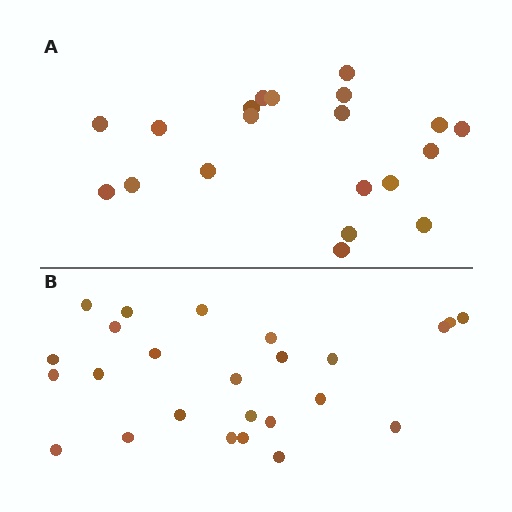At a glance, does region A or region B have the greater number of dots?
Region B (the bottom region) has more dots.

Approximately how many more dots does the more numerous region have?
Region B has about 5 more dots than region A.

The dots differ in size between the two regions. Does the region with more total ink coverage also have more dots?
No. Region A has more total ink coverage because its dots are larger, but region B actually contains more individual dots. Total area can be misleading — the number of items is what matters here.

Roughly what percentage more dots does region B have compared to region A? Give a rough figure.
About 25% more.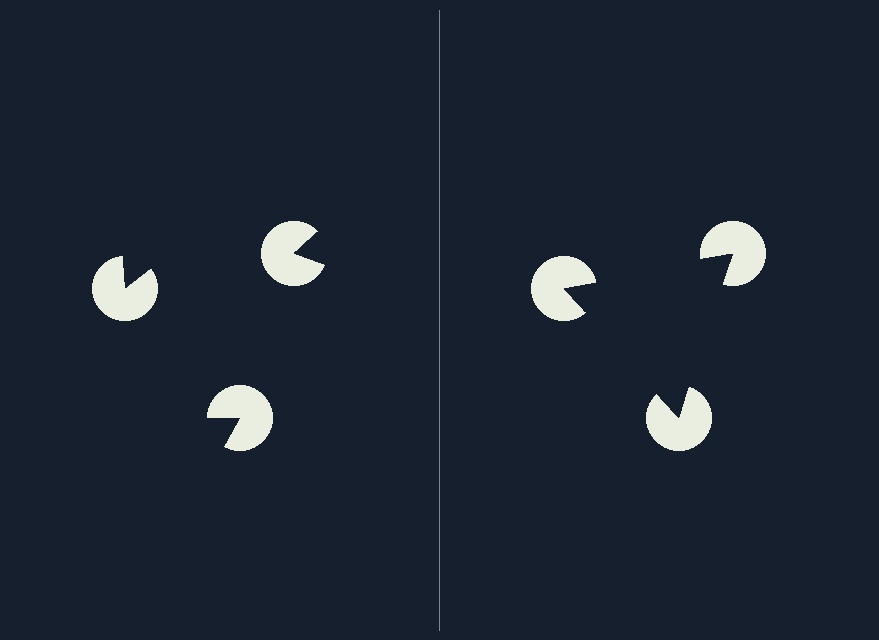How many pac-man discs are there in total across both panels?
6 — 3 on each side.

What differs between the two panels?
The pac-man discs are positioned identically on both sides; only the wedge orientations differ. On the right they align to a triangle; on the left they are misaligned.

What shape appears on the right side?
An illusory triangle.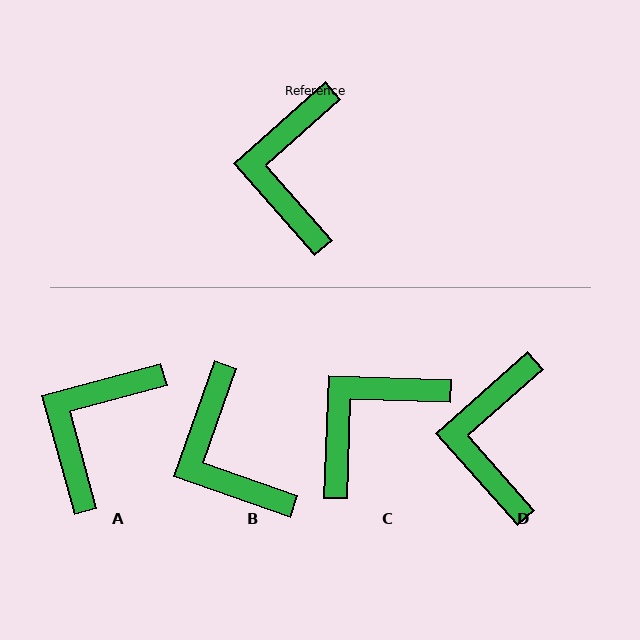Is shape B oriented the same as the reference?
No, it is off by about 29 degrees.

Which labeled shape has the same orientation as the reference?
D.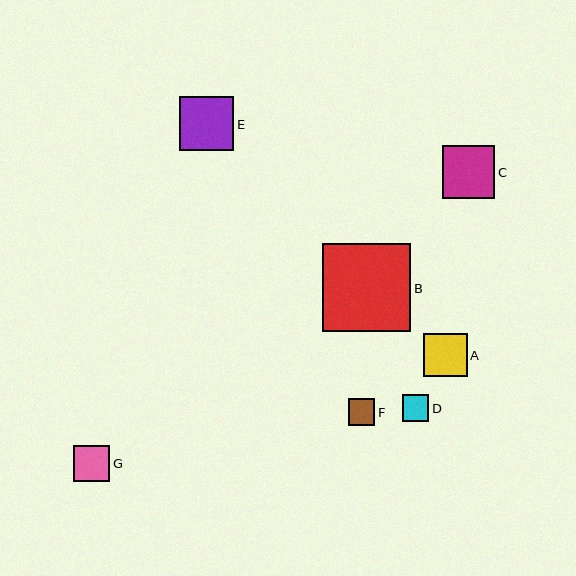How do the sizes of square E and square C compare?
Square E and square C are approximately the same size.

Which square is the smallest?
Square F is the smallest with a size of approximately 26 pixels.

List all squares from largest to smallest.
From largest to smallest: B, E, C, A, G, D, F.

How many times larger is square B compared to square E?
Square B is approximately 1.6 times the size of square E.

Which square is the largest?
Square B is the largest with a size of approximately 88 pixels.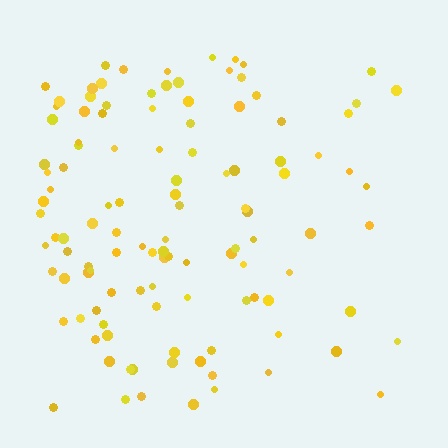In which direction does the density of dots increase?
From right to left, with the left side densest.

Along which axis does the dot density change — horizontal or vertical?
Horizontal.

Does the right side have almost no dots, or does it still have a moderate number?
Still a moderate number, just noticeably fewer than the left.